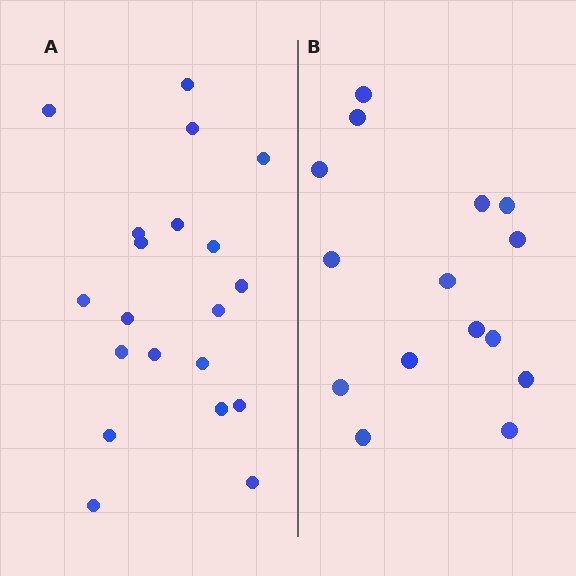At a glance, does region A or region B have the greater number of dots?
Region A (the left region) has more dots.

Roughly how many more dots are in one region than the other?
Region A has about 5 more dots than region B.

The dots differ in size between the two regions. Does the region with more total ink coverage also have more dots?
No. Region B has more total ink coverage because its dots are larger, but region A actually contains more individual dots. Total area can be misleading — the number of items is what matters here.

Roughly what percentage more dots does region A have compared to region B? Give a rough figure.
About 35% more.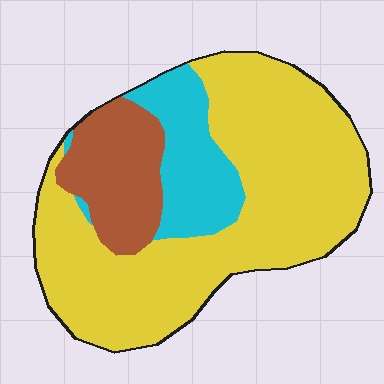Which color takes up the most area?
Yellow, at roughly 65%.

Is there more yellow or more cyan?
Yellow.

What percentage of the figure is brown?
Brown covers 17% of the figure.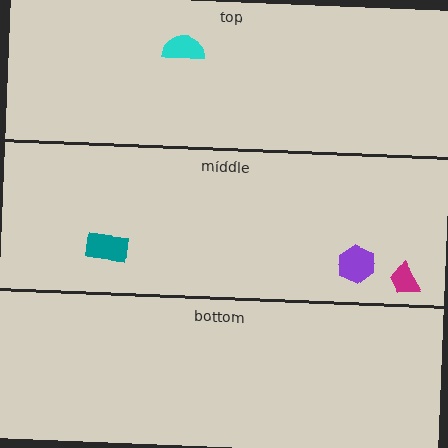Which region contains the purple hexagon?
The middle region.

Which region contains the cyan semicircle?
The top region.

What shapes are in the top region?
The cyan semicircle.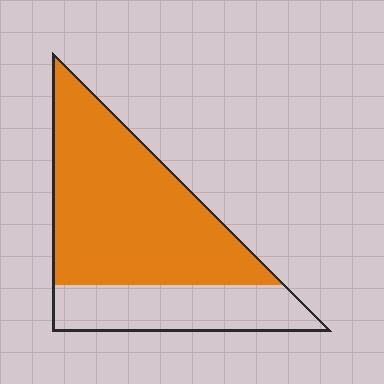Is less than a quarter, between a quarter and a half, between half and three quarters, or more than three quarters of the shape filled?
Between half and three quarters.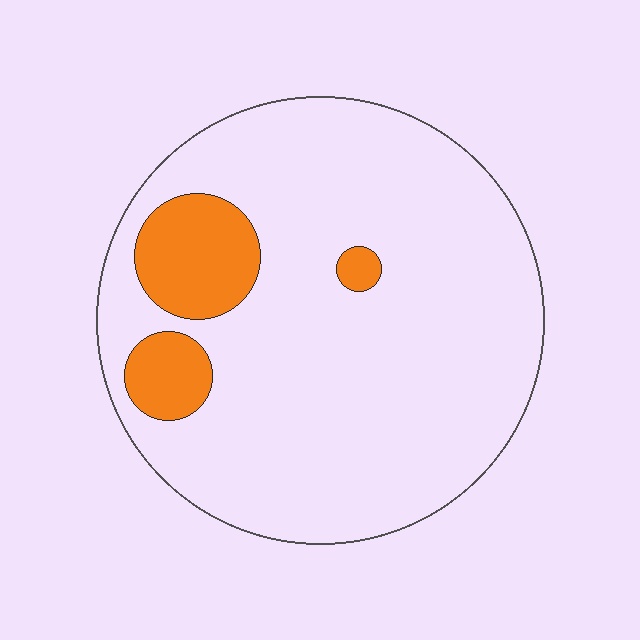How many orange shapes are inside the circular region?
3.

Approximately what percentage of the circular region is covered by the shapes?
Approximately 15%.